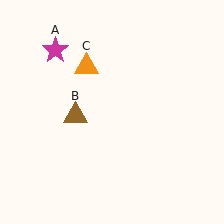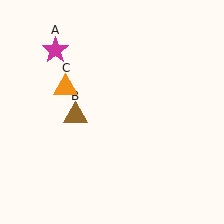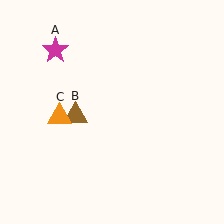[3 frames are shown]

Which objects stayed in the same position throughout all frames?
Magenta star (object A) and brown triangle (object B) remained stationary.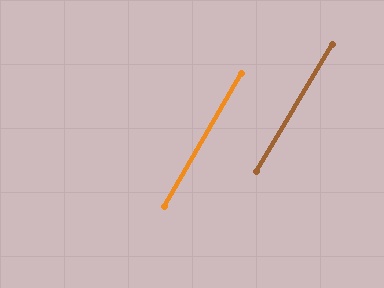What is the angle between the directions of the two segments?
Approximately 1 degree.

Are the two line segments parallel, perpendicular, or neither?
Parallel — their directions differ by only 1.0°.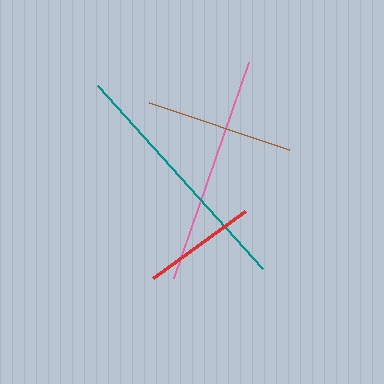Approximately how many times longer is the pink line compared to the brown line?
The pink line is approximately 1.6 times the length of the brown line.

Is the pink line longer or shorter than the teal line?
The teal line is longer than the pink line.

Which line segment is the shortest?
The red line is the shortest at approximately 113 pixels.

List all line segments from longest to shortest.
From longest to shortest: teal, pink, brown, red.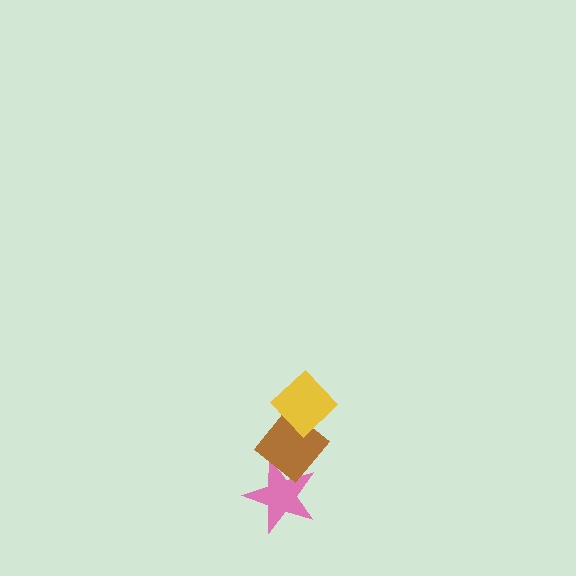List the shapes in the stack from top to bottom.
From top to bottom: the yellow diamond, the brown diamond, the pink star.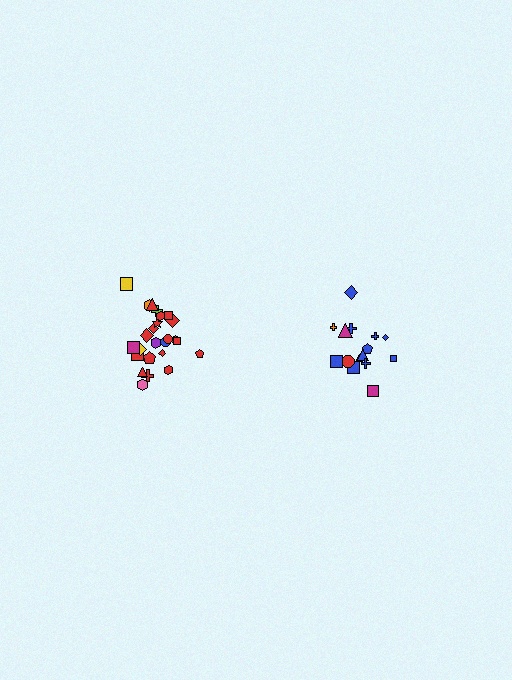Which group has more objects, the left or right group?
The left group.